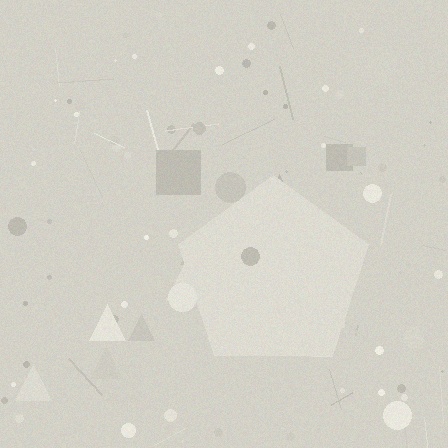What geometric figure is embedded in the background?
A pentagon is embedded in the background.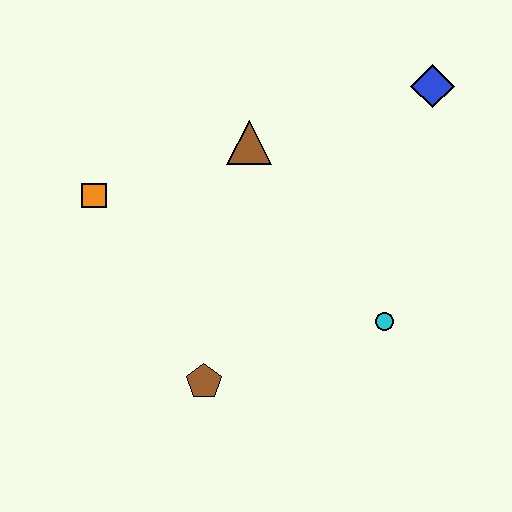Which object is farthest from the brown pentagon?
The blue diamond is farthest from the brown pentagon.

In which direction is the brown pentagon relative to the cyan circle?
The brown pentagon is to the left of the cyan circle.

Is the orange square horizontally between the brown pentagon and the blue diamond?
No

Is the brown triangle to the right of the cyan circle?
No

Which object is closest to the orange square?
The brown triangle is closest to the orange square.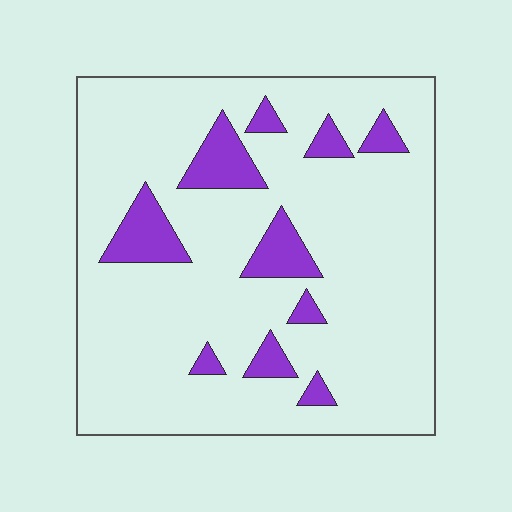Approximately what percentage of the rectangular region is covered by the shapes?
Approximately 15%.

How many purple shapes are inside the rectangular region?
10.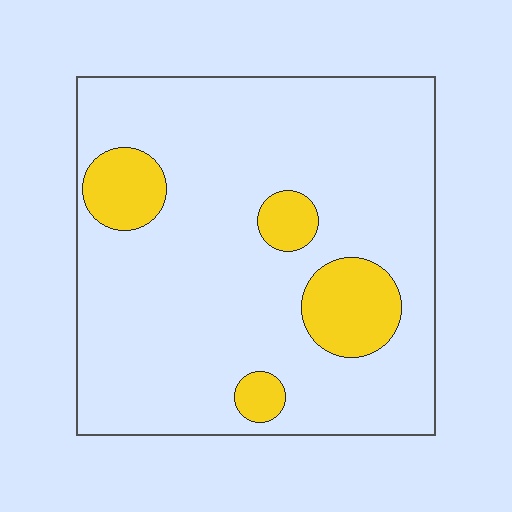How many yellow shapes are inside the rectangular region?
4.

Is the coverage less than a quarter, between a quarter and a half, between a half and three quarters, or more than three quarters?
Less than a quarter.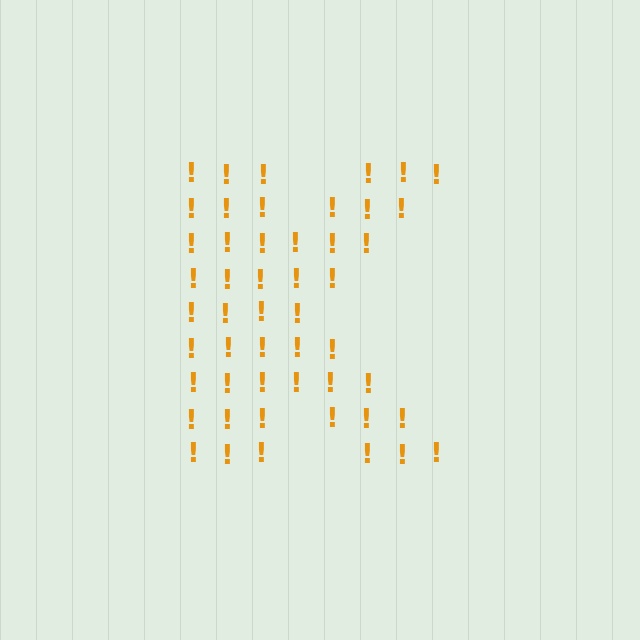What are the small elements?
The small elements are exclamation marks.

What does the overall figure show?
The overall figure shows the letter K.